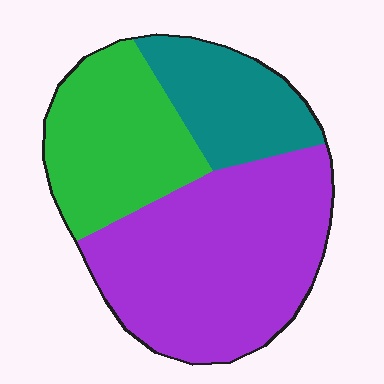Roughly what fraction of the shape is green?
Green covers around 30% of the shape.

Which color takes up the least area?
Teal, at roughly 20%.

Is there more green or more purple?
Purple.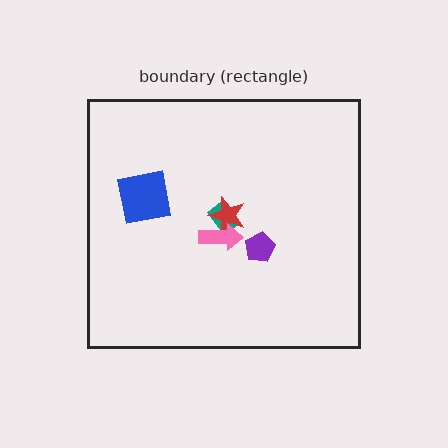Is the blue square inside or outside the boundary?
Inside.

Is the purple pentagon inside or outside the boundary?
Inside.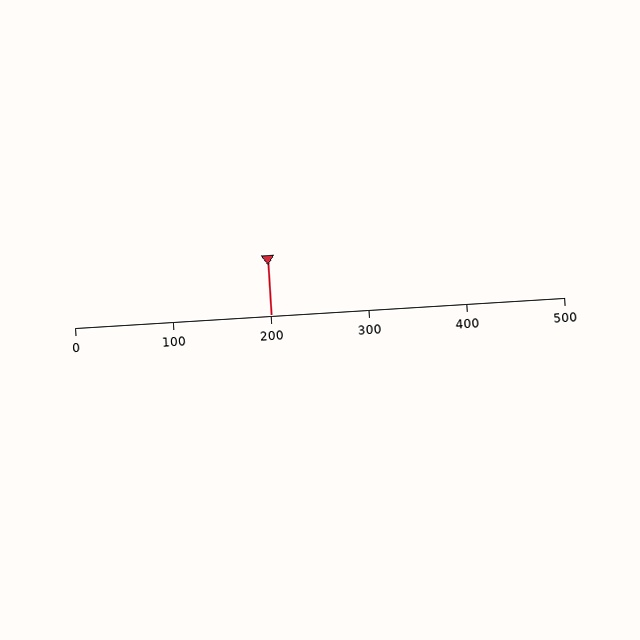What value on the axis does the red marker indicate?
The marker indicates approximately 200.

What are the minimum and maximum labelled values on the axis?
The axis runs from 0 to 500.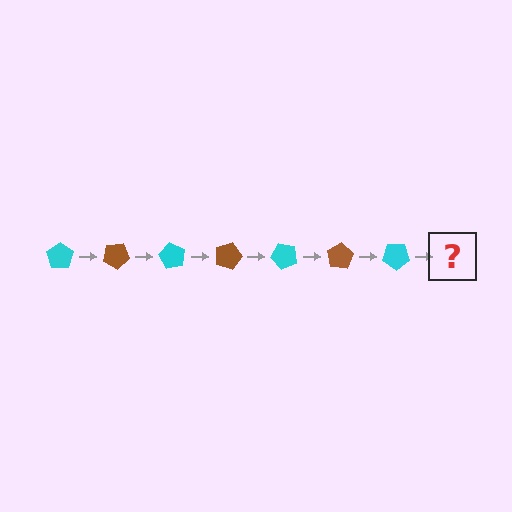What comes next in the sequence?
The next element should be a brown pentagon, rotated 210 degrees from the start.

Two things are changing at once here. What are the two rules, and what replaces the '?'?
The two rules are that it rotates 30 degrees each step and the color cycles through cyan and brown. The '?' should be a brown pentagon, rotated 210 degrees from the start.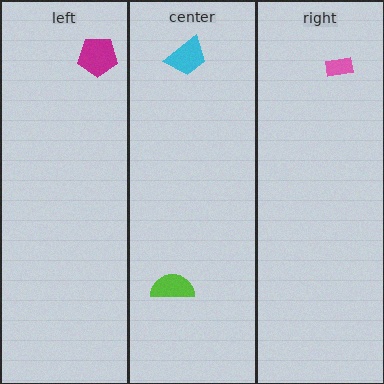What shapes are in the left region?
The magenta pentagon.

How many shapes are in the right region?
1.